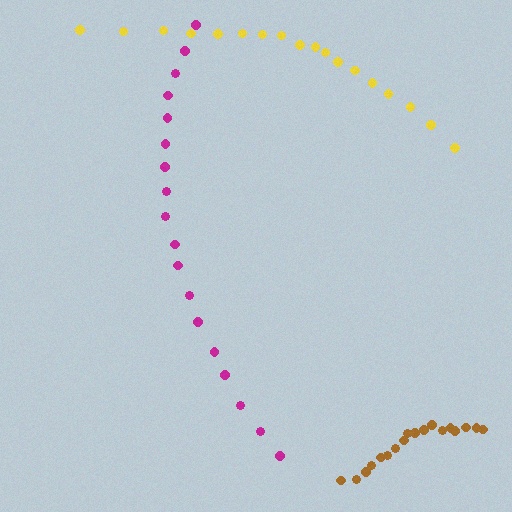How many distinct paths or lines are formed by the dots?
There are 3 distinct paths.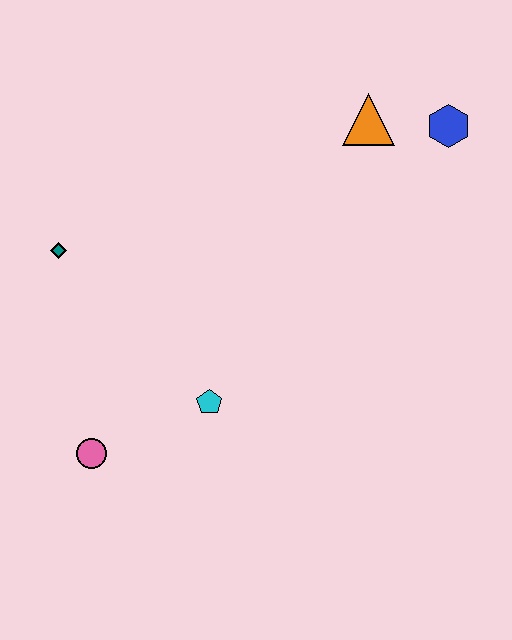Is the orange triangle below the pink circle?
No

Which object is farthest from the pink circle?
The blue hexagon is farthest from the pink circle.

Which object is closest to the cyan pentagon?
The pink circle is closest to the cyan pentagon.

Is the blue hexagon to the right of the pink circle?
Yes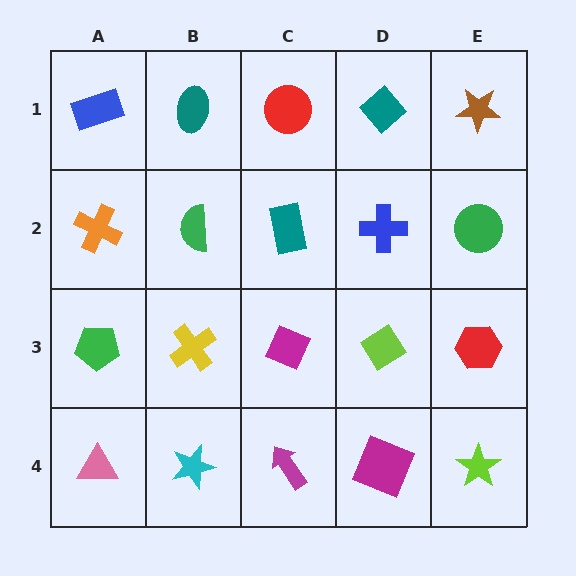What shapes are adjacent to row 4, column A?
A green pentagon (row 3, column A), a cyan star (row 4, column B).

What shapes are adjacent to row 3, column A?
An orange cross (row 2, column A), a pink triangle (row 4, column A), a yellow cross (row 3, column B).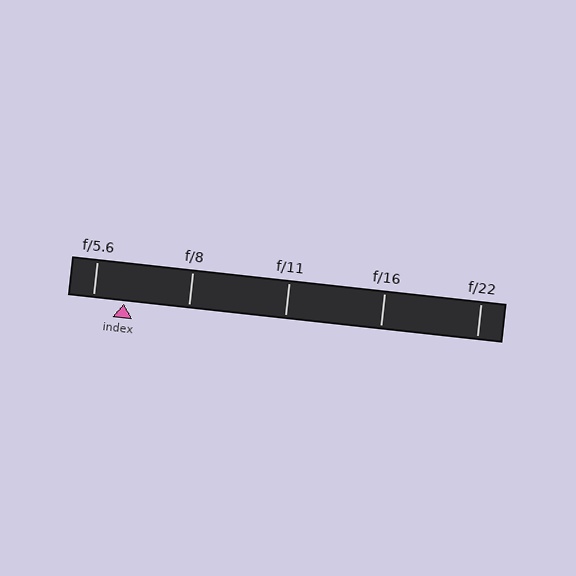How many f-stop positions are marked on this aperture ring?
There are 5 f-stop positions marked.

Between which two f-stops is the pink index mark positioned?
The index mark is between f/5.6 and f/8.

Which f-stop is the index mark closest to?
The index mark is closest to f/5.6.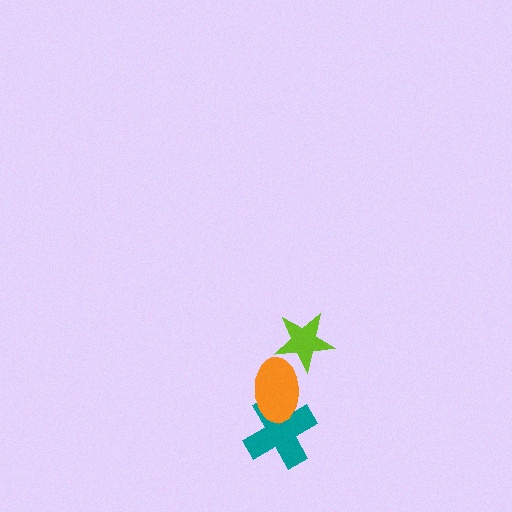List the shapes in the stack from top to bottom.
From top to bottom: the lime star, the orange ellipse, the teal cross.